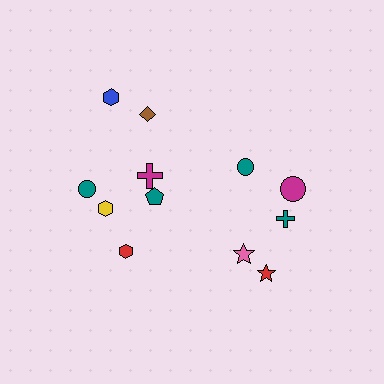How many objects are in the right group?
There are 5 objects.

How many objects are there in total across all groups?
There are 12 objects.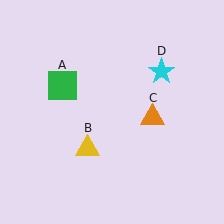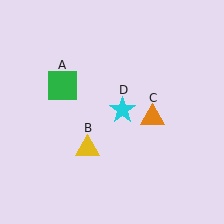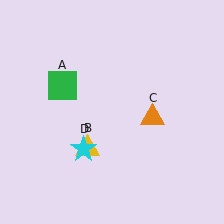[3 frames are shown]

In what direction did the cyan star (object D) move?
The cyan star (object D) moved down and to the left.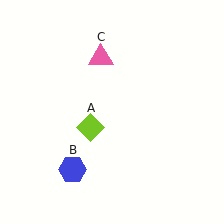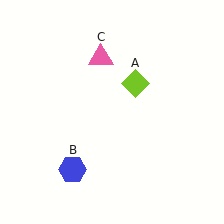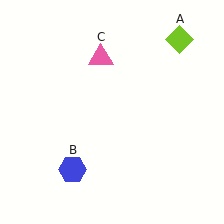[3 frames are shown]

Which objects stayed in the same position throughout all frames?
Blue hexagon (object B) and pink triangle (object C) remained stationary.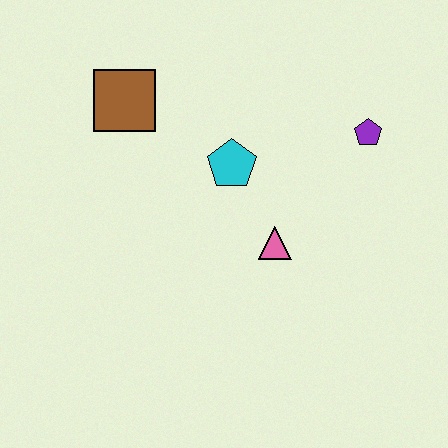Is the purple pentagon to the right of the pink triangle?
Yes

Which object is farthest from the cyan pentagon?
The purple pentagon is farthest from the cyan pentagon.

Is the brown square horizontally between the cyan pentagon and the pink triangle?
No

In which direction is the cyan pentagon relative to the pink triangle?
The cyan pentagon is above the pink triangle.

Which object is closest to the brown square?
The cyan pentagon is closest to the brown square.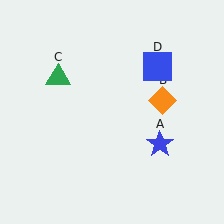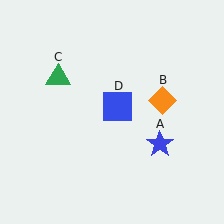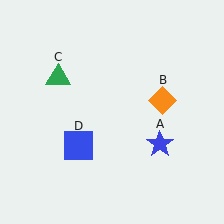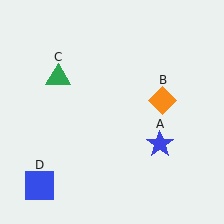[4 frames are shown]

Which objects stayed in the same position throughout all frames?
Blue star (object A) and orange diamond (object B) and green triangle (object C) remained stationary.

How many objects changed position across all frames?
1 object changed position: blue square (object D).